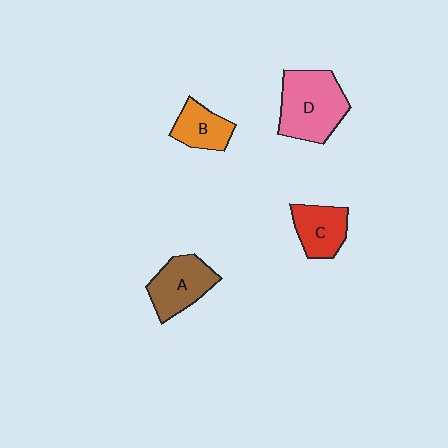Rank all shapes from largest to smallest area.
From largest to smallest: D (pink), A (brown), C (red), B (orange).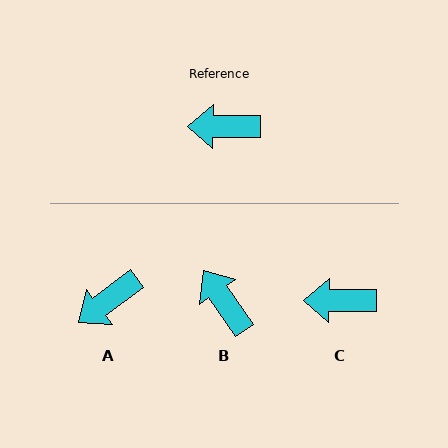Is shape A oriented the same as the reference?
No, it is off by about 37 degrees.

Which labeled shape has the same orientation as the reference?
C.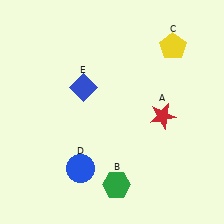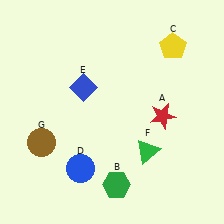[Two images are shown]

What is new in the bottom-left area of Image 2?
A brown circle (G) was added in the bottom-left area of Image 2.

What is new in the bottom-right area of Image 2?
A green triangle (F) was added in the bottom-right area of Image 2.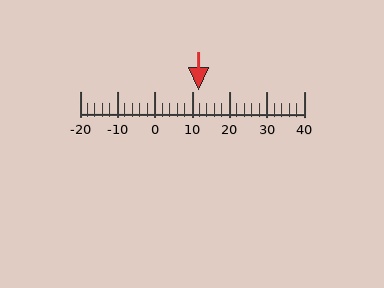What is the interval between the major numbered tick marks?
The major tick marks are spaced 10 units apart.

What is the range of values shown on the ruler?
The ruler shows values from -20 to 40.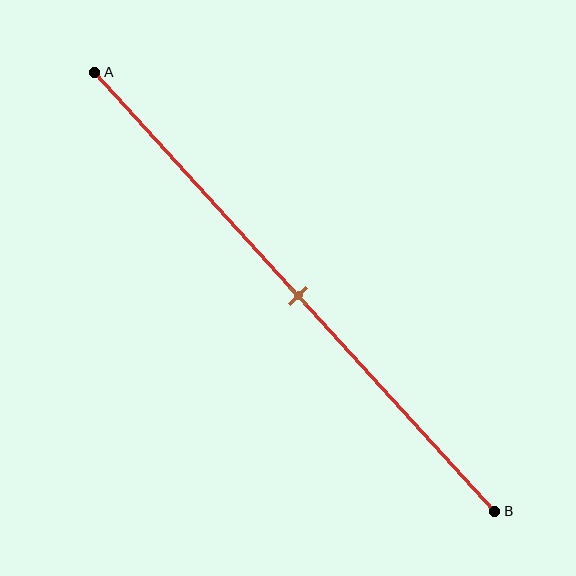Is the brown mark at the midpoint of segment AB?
Yes, the mark is approximately at the midpoint.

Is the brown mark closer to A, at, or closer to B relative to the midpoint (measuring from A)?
The brown mark is approximately at the midpoint of segment AB.